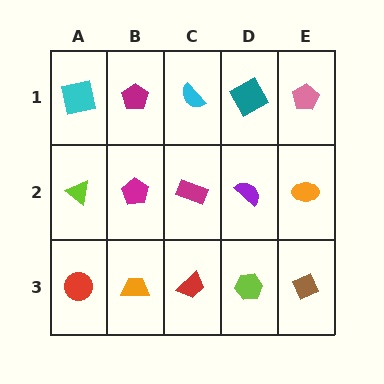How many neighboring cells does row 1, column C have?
3.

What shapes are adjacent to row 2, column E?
A pink pentagon (row 1, column E), a brown diamond (row 3, column E), a purple semicircle (row 2, column D).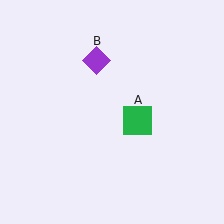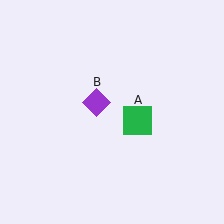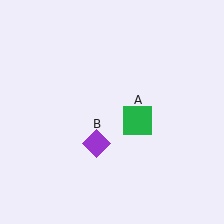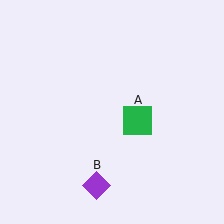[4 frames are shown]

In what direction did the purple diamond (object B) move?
The purple diamond (object B) moved down.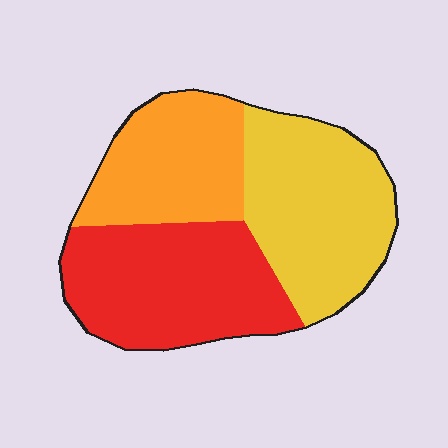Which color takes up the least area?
Orange, at roughly 25%.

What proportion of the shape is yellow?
Yellow covers about 35% of the shape.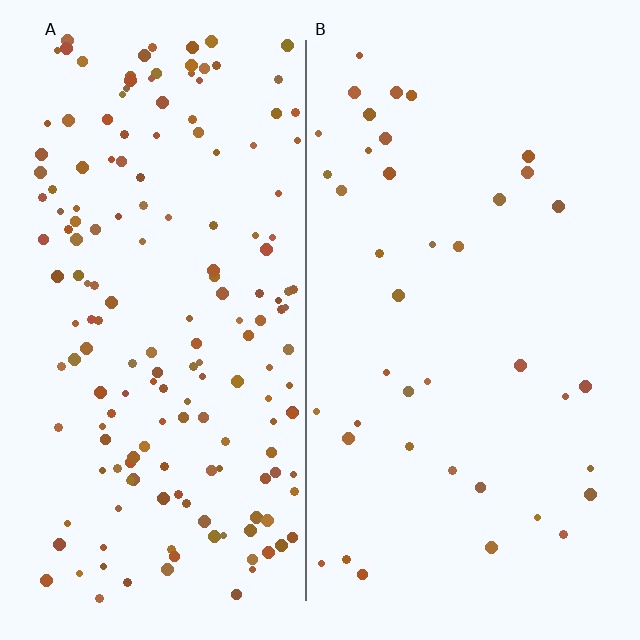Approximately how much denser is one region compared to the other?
Approximately 4.2× — region A over region B.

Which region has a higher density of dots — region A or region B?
A (the left).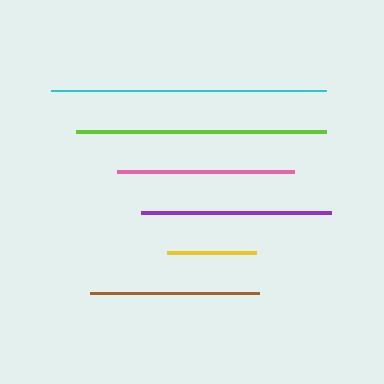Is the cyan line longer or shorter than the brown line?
The cyan line is longer than the brown line.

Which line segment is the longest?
The cyan line is the longest at approximately 275 pixels.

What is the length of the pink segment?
The pink segment is approximately 177 pixels long.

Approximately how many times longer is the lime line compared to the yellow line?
The lime line is approximately 2.8 times the length of the yellow line.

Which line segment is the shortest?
The yellow line is the shortest at approximately 88 pixels.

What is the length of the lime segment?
The lime segment is approximately 250 pixels long.